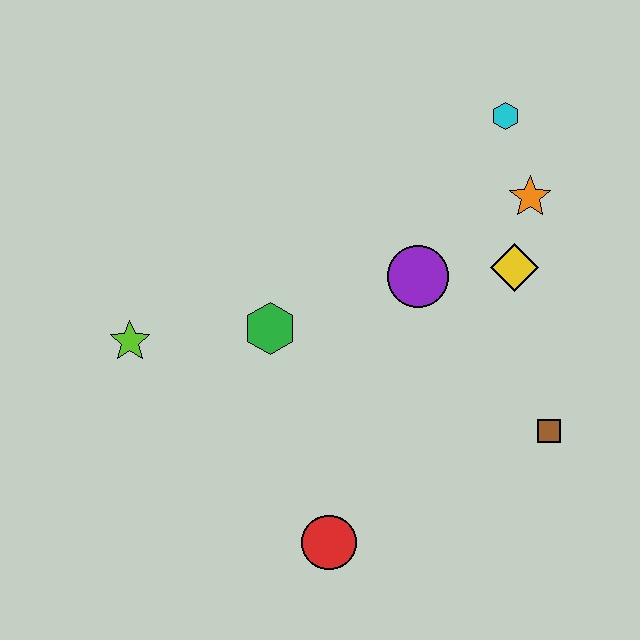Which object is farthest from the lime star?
The cyan hexagon is farthest from the lime star.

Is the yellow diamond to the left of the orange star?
Yes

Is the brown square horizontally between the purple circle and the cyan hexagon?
No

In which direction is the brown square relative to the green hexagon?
The brown square is to the right of the green hexagon.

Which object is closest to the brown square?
The yellow diamond is closest to the brown square.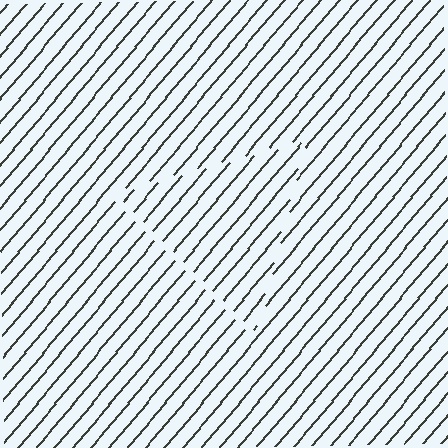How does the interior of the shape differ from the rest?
The interior of the shape contains the same grating, shifted by half a period — the contour is defined by the phase discontinuity where line-ends from the inner and outer gratings abut.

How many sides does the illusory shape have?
3 sides — the line-ends trace a triangle.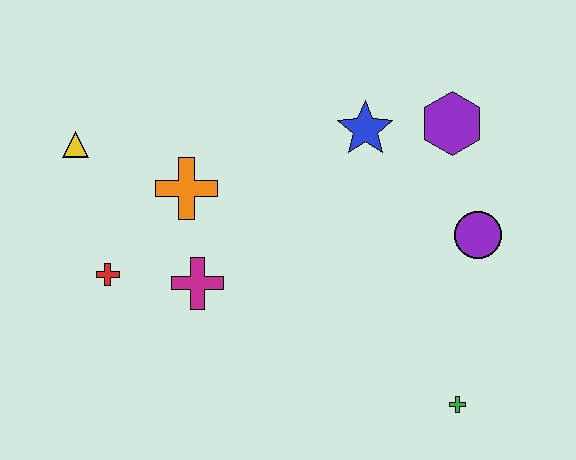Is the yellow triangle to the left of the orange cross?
Yes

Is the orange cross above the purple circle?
Yes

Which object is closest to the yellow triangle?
The orange cross is closest to the yellow triangle.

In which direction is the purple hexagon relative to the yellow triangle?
The purple hexagon is to the right of the yellow triangle.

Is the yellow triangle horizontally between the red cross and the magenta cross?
No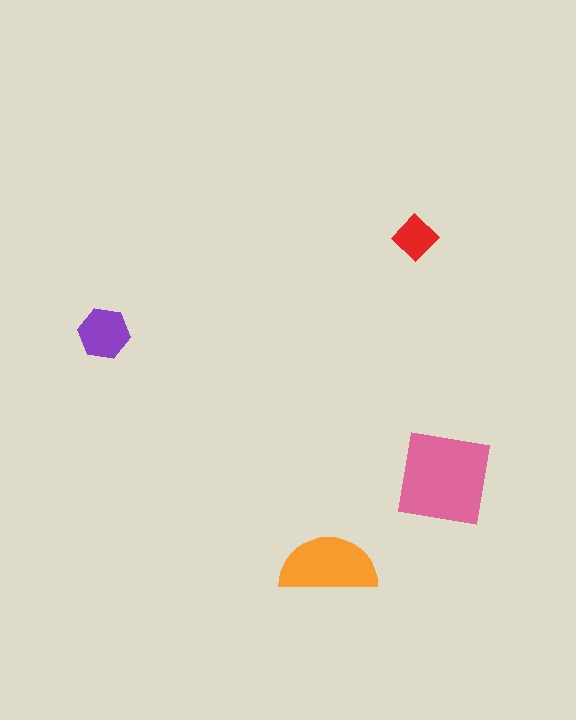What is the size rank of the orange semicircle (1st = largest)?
2nd.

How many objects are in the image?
There are 4 objects in the image.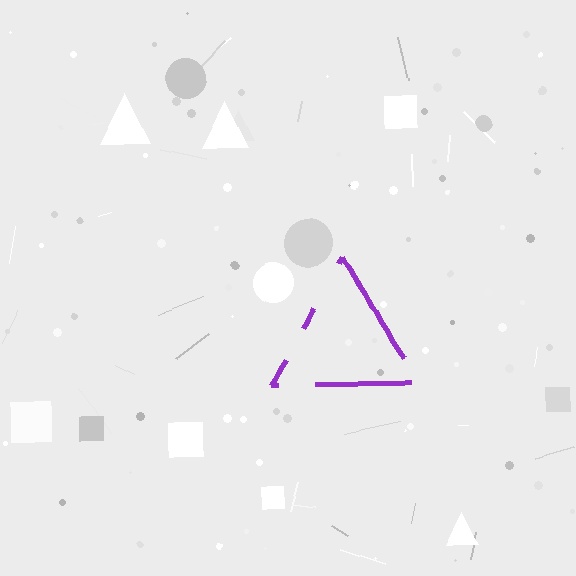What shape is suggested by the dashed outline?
The dashed outline suggests a triangle.